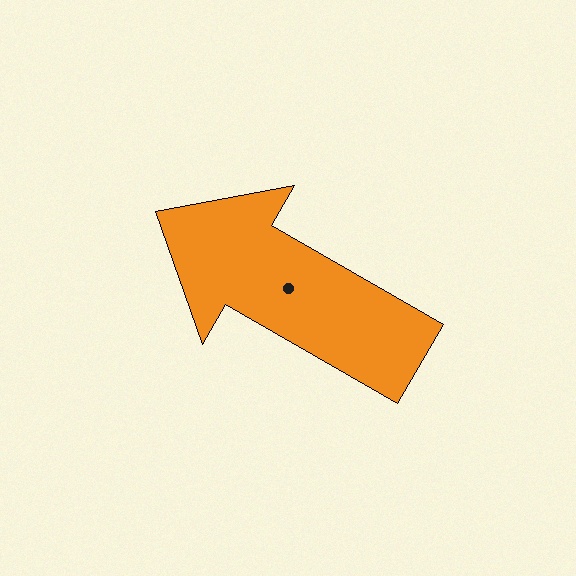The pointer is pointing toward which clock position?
Roughly 10 o'clock.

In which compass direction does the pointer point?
Northwest.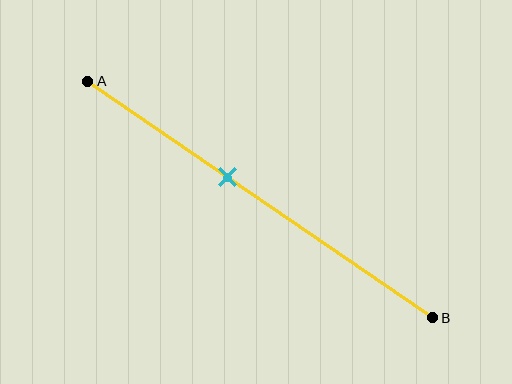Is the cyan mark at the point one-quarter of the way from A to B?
No, the mark is at about 40% from A, not at the 25% one-quarter point.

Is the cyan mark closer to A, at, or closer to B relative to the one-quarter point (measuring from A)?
The cyan mark is closer to point B than the one-quarter point of segment AB.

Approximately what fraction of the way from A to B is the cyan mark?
The cyan mark is approximately 40% of the way from A to B.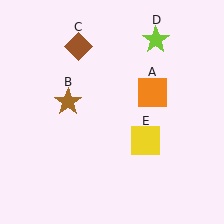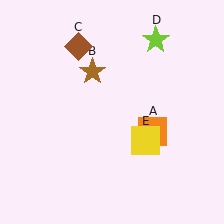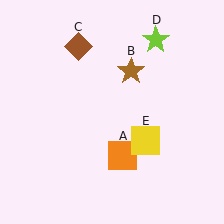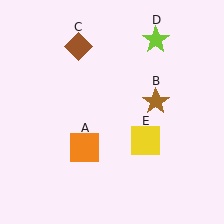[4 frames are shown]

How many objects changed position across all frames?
2 objects changed position: orange square (object A), brown star (object B).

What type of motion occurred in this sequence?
The orange square (object A), brown star (object B) rotated clockwise around the center of the scene.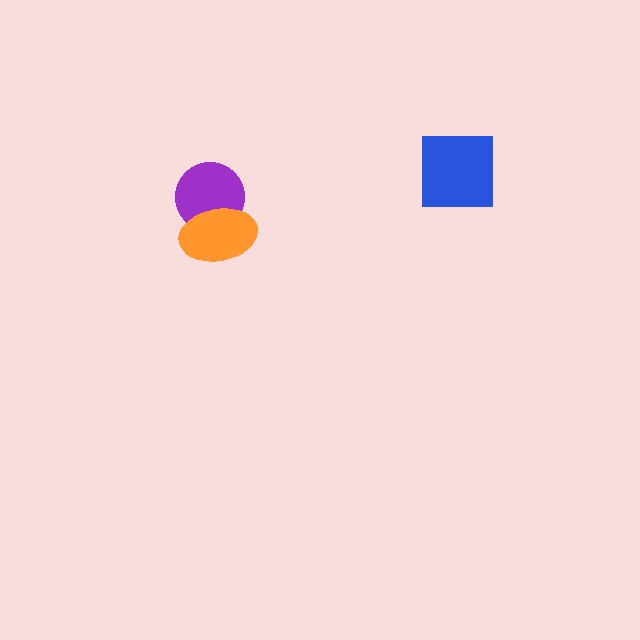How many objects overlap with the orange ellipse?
1 object overlaps with the orange ellipse.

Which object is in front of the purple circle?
The orange ellipse is in front of the purple circle.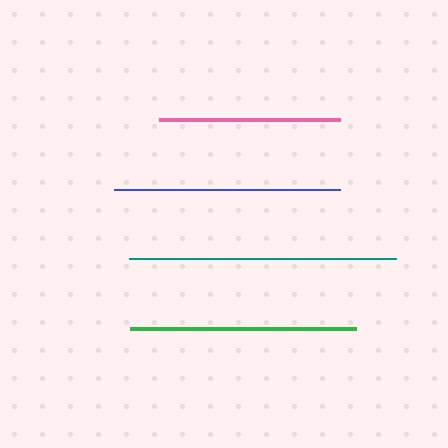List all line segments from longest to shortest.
From longest to shortest: teal, blue, green, pink.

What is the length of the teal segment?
The teal segment is approximately 267 pixels long.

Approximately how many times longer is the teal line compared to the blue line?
The teal line is approximately 1.2 times the length of the blue line.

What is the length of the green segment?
The green segment is approximately 226 pixels long.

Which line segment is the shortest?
The pink line is the shortest at approximately 181 pixels.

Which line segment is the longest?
The teal line is the longest at approximately 267 pixels.